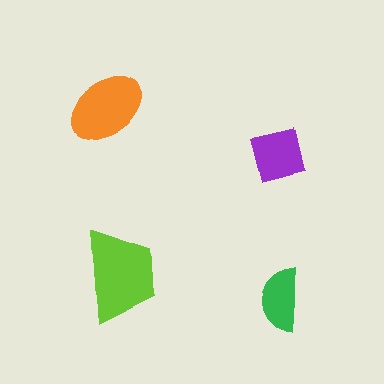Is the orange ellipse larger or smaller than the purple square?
Larger.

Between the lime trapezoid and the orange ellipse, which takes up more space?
The lime trapezoid.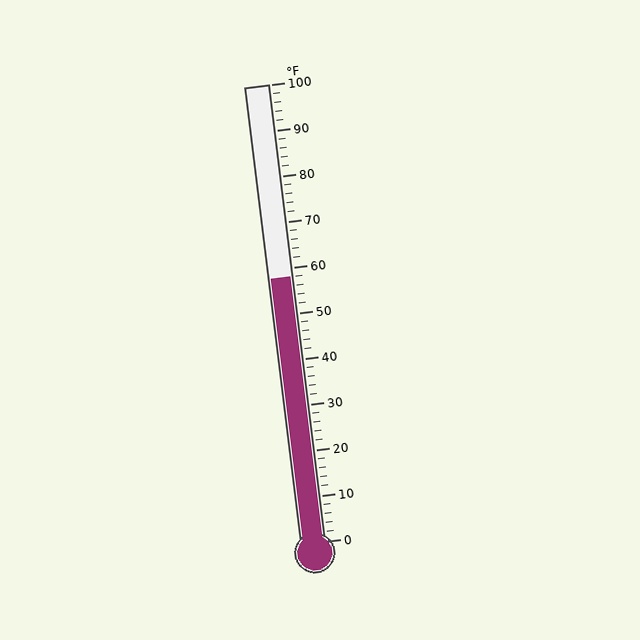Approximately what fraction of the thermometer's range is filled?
The thermometer is filled to approximately 60% of its range.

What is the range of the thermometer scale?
The thermometer scale ranges from 0°F to 100°F.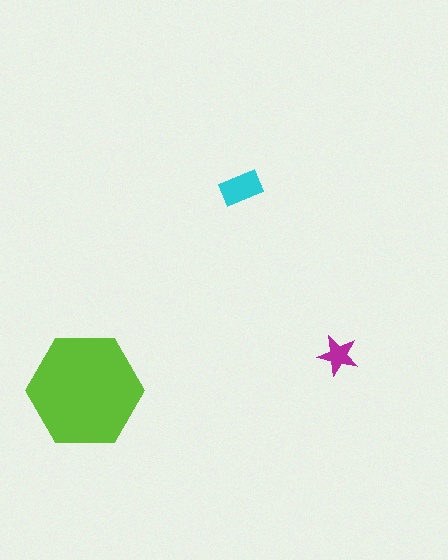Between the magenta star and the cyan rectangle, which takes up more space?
The cyan rectangle.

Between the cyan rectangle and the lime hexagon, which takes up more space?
The lime hexagon.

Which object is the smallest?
The magenta star.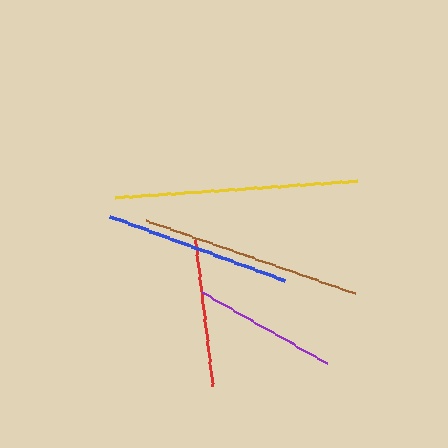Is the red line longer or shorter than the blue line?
The blue line is longer than the red line.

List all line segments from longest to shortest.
From longest to shortest: yellow, brown, blue, red, purple.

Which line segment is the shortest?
The purple line is the shortest at approximately 144 pixels.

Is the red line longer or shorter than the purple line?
The red line is longer than the purple line.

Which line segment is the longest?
The yellow line is the longest at approximately 242 pixels.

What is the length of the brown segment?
The brown segment is approximately 221 pixels long.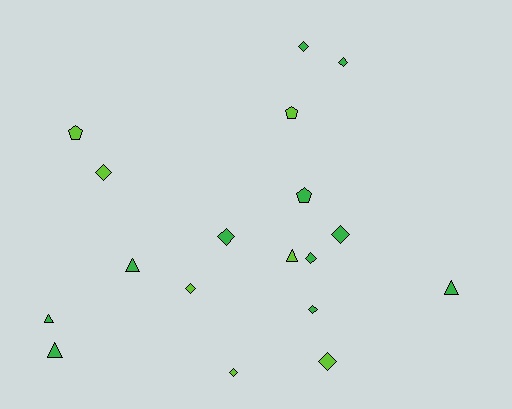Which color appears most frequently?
Green, with 11 objects.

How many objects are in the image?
There are 18 objects.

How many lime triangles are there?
There is 1 lime triangle.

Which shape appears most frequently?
Diamond, with 10 objects.